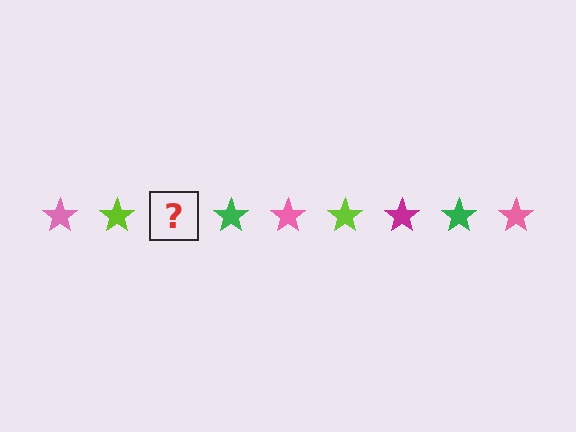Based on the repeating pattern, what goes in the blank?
The blank should be a magenta star.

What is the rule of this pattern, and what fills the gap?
The rule is that the pattern cycles through pink, lime, magenta, green stars. The gap should be filled with a magenta star.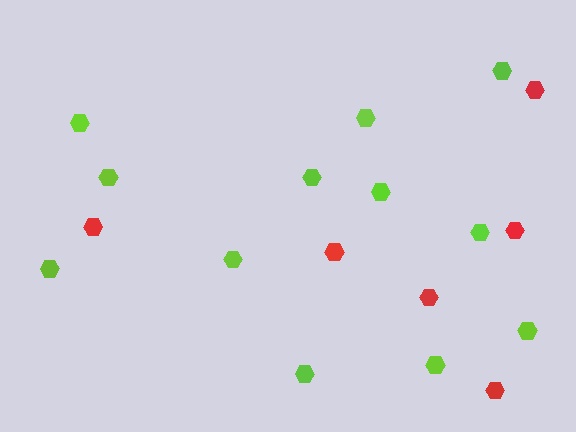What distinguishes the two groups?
There are 2 groups: one group of lime hexagons (12) and one group of red hexagons (6).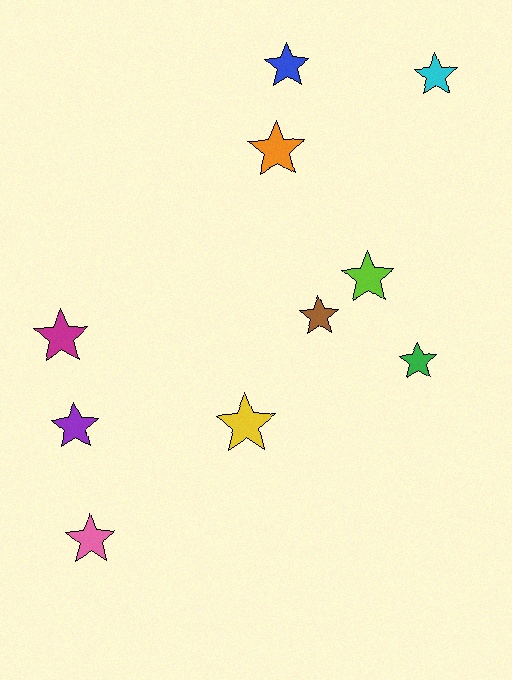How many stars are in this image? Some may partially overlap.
There are 10 stars.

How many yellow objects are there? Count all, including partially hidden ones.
There is 1 yellow object.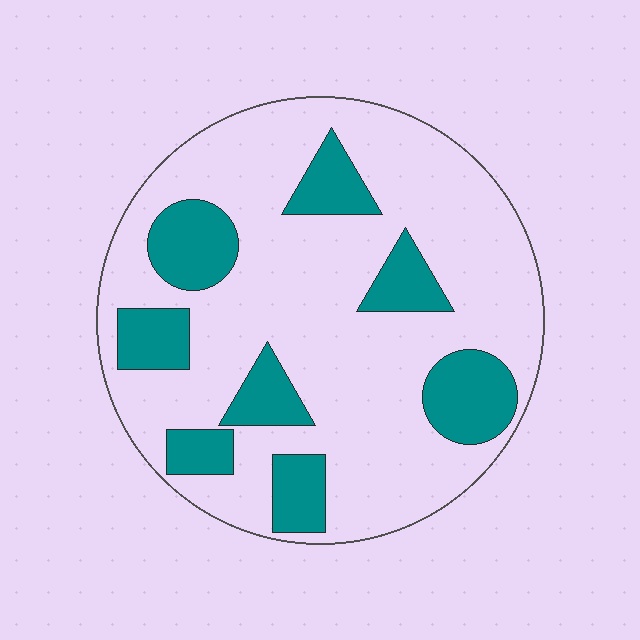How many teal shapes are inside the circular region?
8.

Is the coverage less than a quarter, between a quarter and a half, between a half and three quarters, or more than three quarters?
Less than a quarter.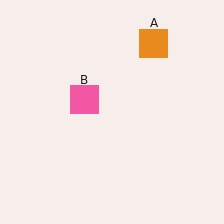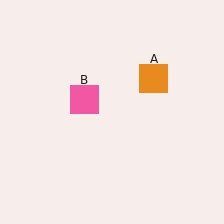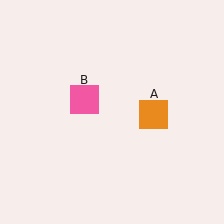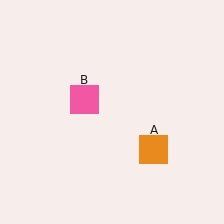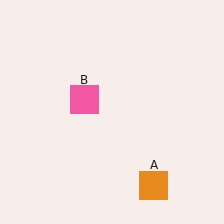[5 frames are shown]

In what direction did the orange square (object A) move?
The orange square (object A) moved down.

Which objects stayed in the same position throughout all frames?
Pink square (object B) remained stationary.